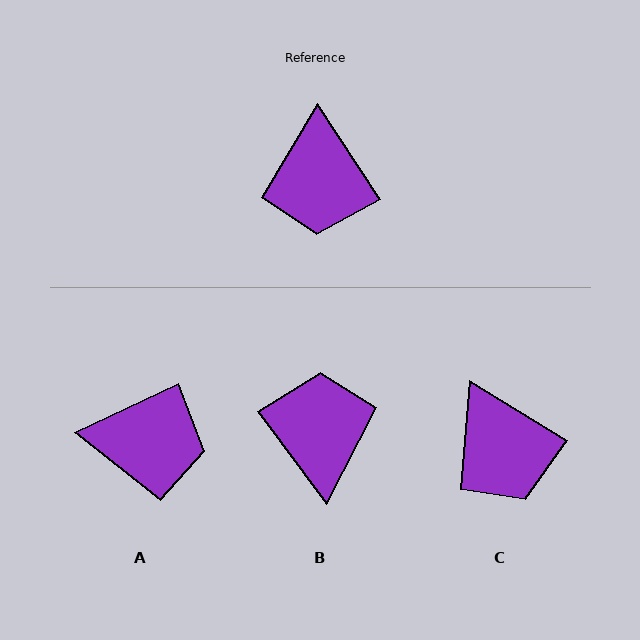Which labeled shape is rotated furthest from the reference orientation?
B, about 177 degrees away.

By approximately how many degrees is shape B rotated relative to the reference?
Approximately 177 degrees clockwise.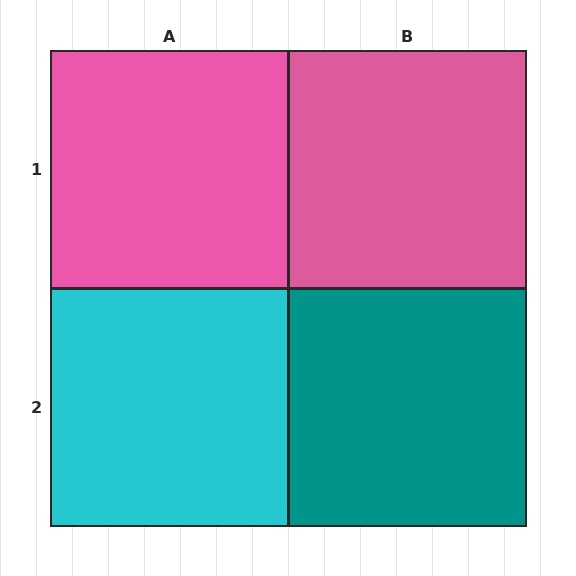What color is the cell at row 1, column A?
Pink.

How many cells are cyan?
1 cell is cyan.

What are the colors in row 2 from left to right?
Cyan, teal.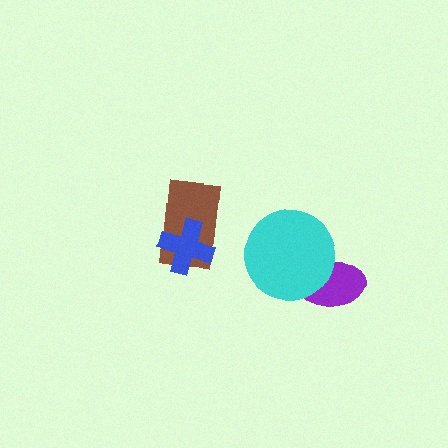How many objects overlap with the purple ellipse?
1 object overlaps with the purple ellipse.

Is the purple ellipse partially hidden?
Yes, it is partially covered by another shape.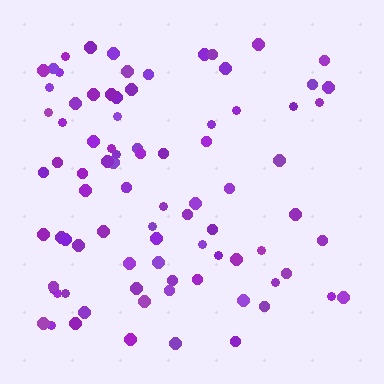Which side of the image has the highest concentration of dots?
The left.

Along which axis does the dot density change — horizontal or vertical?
Horizontal.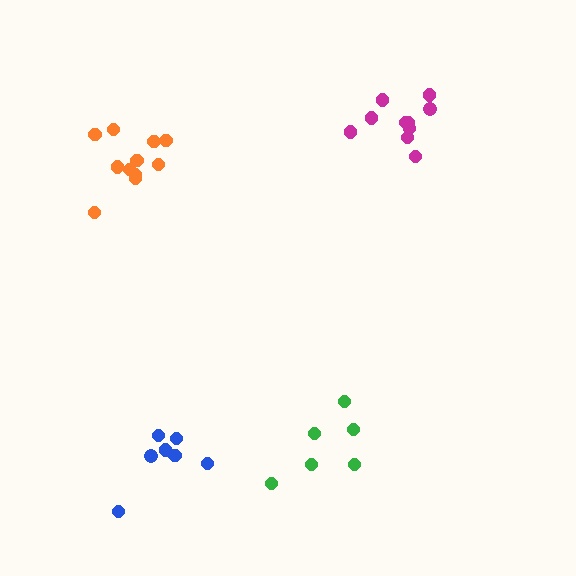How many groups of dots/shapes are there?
There are 4 groups.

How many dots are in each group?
Group 1: 11 dots, Group 2: 10 dots, Group 3: 6 dots, Group 4: 7 dots (34 total).